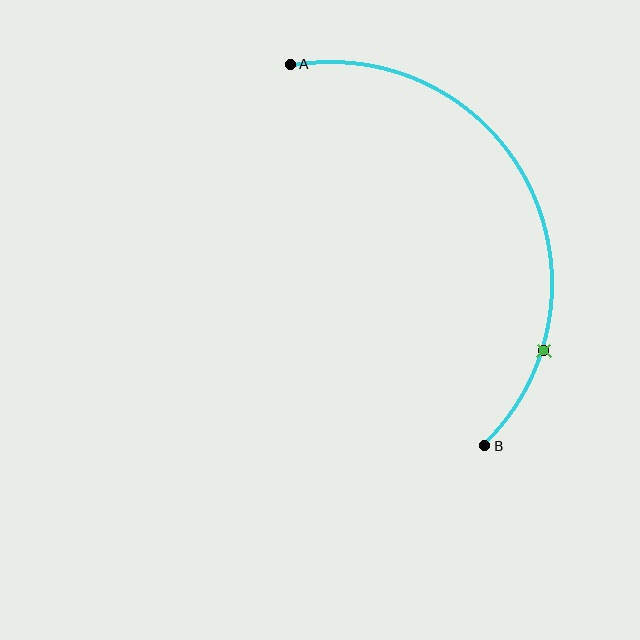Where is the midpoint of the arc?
The arc midpoint is the point on the curve farthest from the straight line joining A and B. It sits to the right of that line.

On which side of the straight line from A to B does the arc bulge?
The arc bulges to the right of the straight line connecting A and B.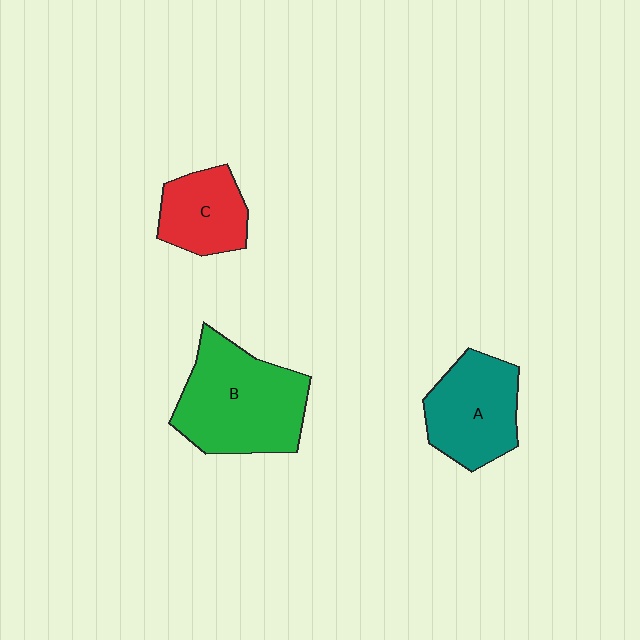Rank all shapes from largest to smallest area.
From largest to smallest: B (green), A (teal), C (red).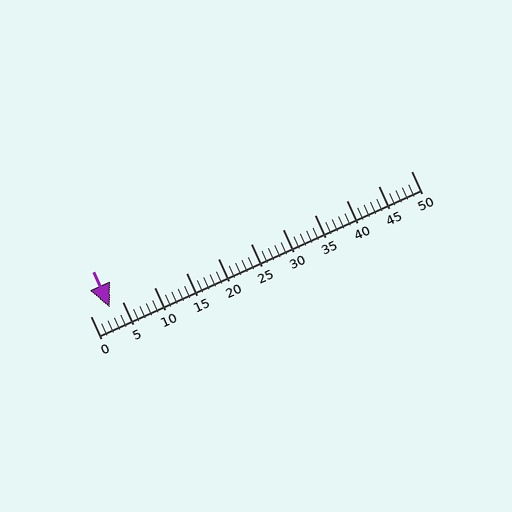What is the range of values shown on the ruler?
The ruler shows values from 0 to 50.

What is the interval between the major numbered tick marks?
The major tick marks are spaced 5 units apart.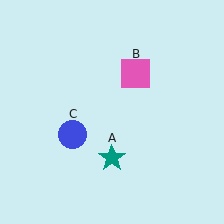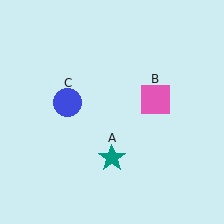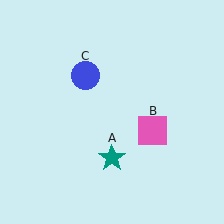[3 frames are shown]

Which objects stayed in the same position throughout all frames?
Teal star (object A) remained stationary.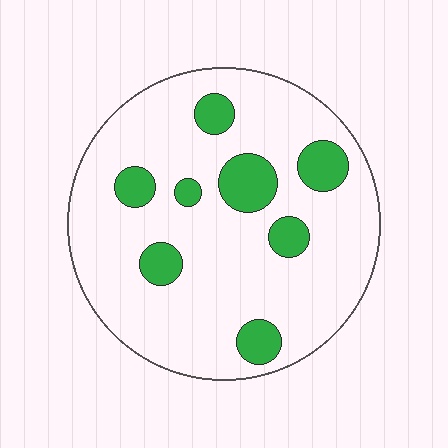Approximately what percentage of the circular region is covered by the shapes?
Approximately 15%.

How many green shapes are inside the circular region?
8.